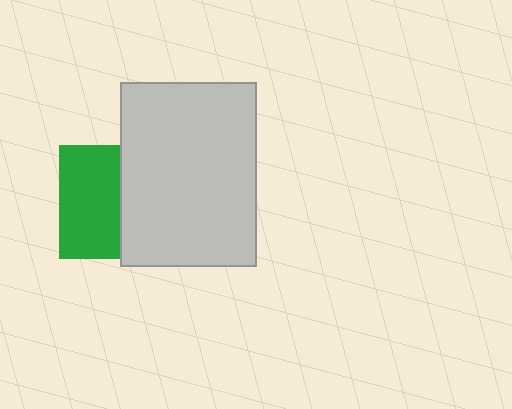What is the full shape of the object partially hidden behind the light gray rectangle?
The partially hidden object is a green square.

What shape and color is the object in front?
The object in front is a light gray rectangle.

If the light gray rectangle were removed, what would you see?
You would see the complete green square.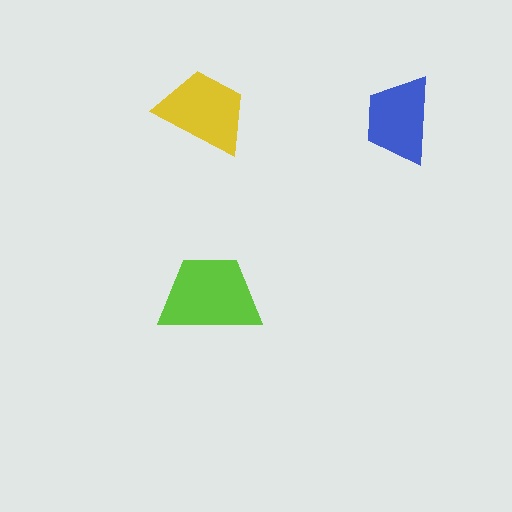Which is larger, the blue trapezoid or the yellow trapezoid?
The yellow one.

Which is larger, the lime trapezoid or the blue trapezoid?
The lime one.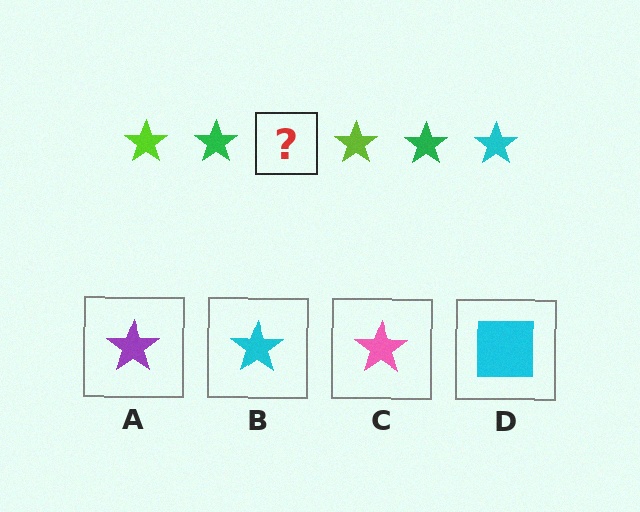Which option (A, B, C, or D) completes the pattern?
B.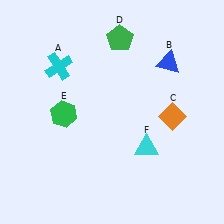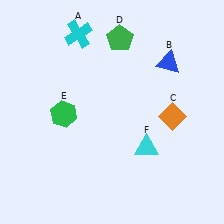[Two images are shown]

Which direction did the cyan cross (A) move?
The cyan cross (A) moved up.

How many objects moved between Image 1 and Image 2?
1 object moved between the two images.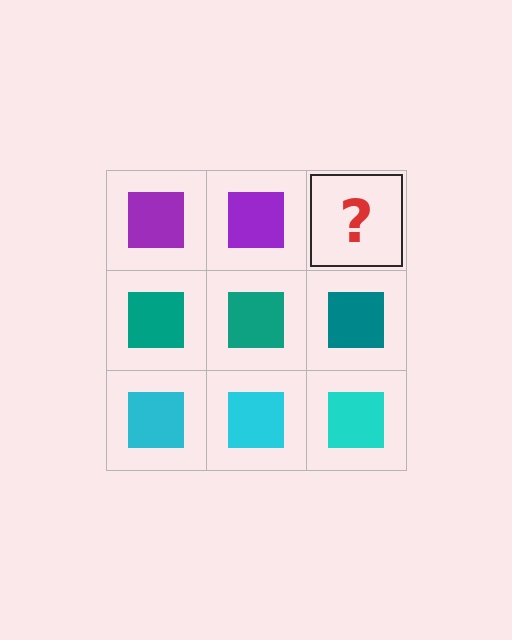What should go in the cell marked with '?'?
The missing cell should contain a purple square.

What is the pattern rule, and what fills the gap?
The rule is that each row has a consistent color. The gap should be filled with a purple square.